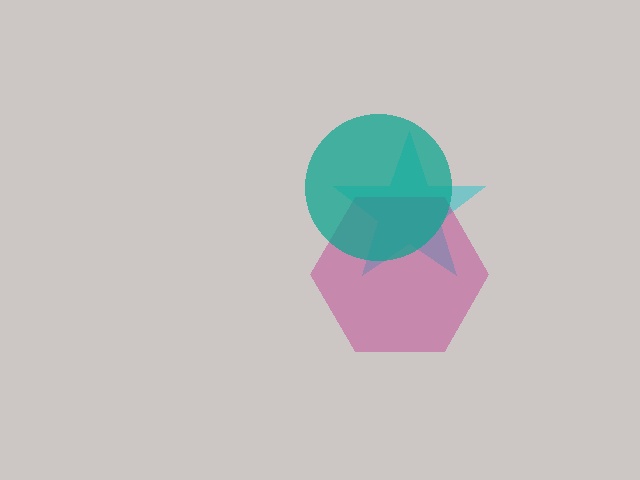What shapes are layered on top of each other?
The layered shapes are: a cyan star, a magenta hexagon, a teal circle.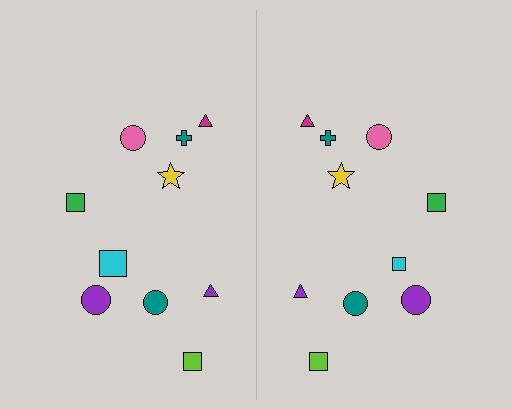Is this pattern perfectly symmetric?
No, the pattern is not perfectly symmetric. The cyan square on the right side has a different size than its mirror counterpart.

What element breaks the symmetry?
The cyan square on the right side has a different size than its mirror counterpart.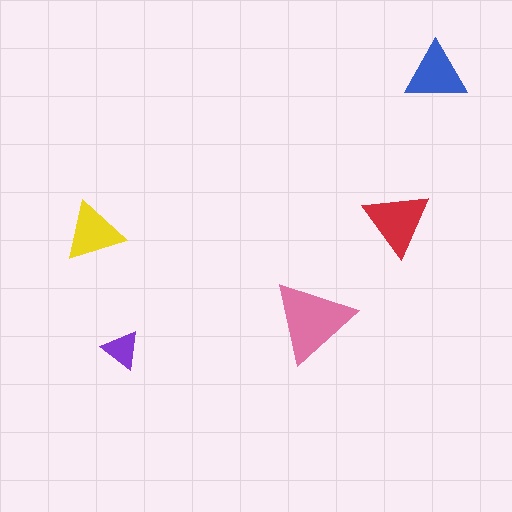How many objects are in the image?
There are 5 objects in the image.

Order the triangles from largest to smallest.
the pink one, the red one, the blue one, the yellow one, the purple one.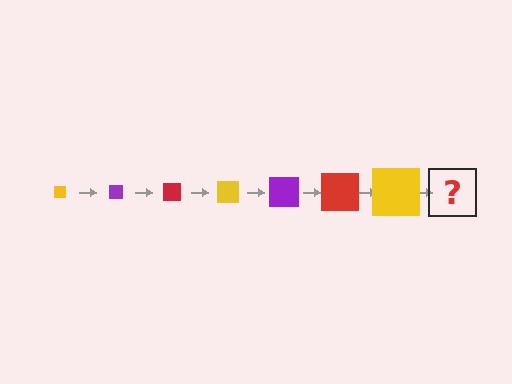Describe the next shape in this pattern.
It should be a purple square, larger than the previous one.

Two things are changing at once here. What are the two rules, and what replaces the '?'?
The two rules are that the square grows larger each step and the color cycles through yellow, purple, and red. The '?' should be a purple square, larger than the previous one.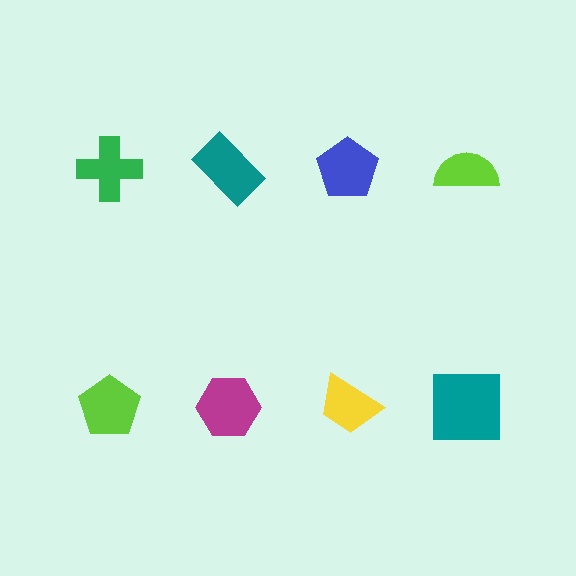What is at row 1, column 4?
A lime semicircle.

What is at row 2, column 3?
A yellow trapezoid.